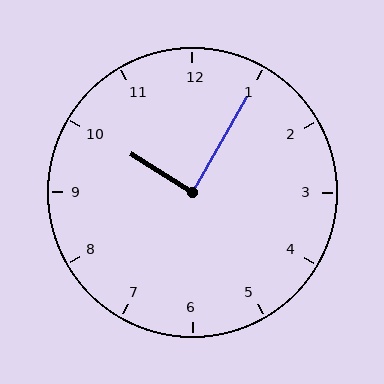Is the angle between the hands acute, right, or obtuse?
It is right.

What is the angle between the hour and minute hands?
Approximately 88 degrees.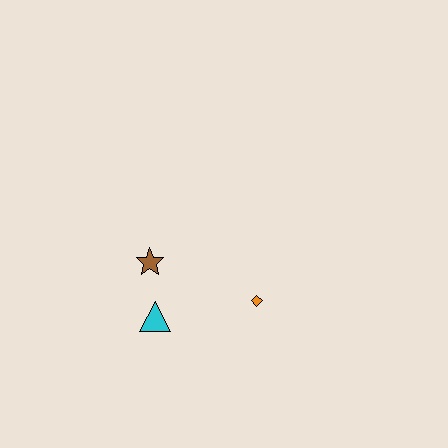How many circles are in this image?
There are no circles.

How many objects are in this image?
There are 3 objects.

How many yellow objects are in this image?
There are no yellow objects.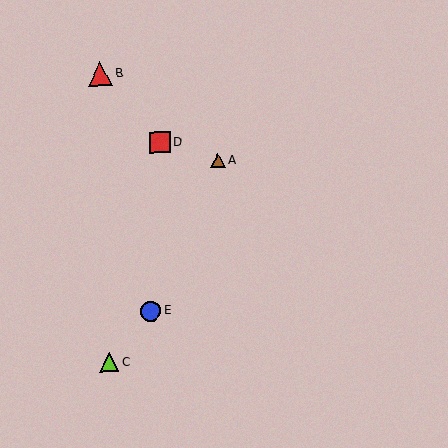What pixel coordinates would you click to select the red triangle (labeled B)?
Click at (100, 74) to select the red triangle B.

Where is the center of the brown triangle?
The center of the brown triangle is at (218, 160).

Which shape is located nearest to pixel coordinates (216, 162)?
The brown triangle (labeled A) at (218, 160) is nearest to that location.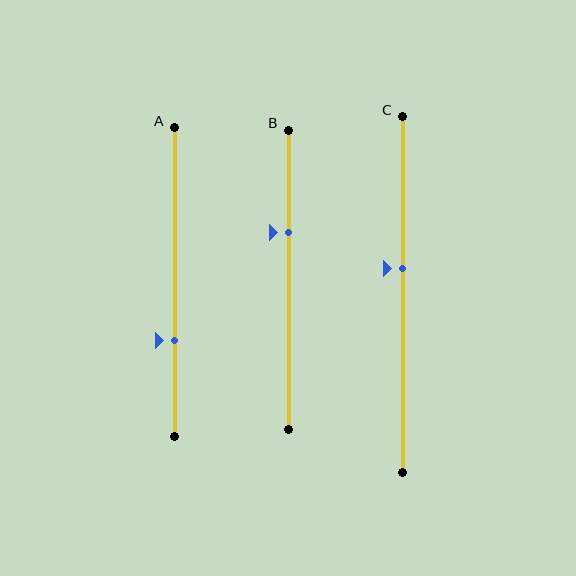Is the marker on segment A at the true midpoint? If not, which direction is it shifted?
No, the marker on segment A is shifted downward by about 19% of the segment length.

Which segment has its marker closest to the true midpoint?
Segment C has its marker closest to the true midpoint.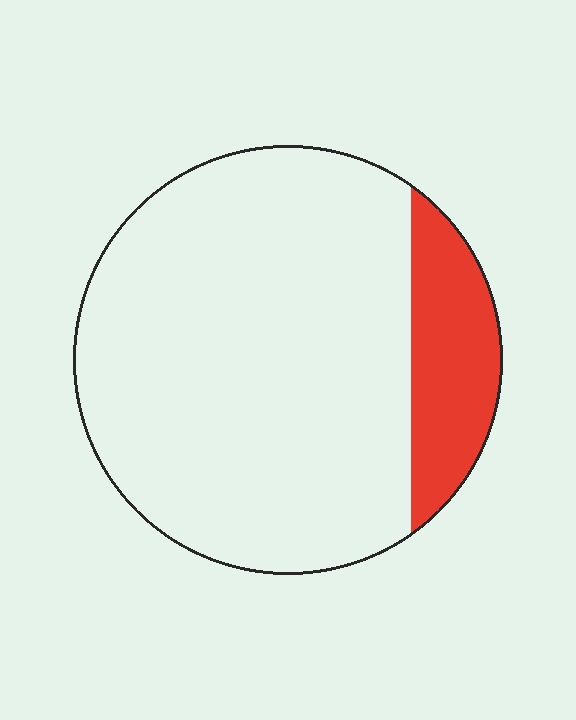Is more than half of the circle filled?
No.